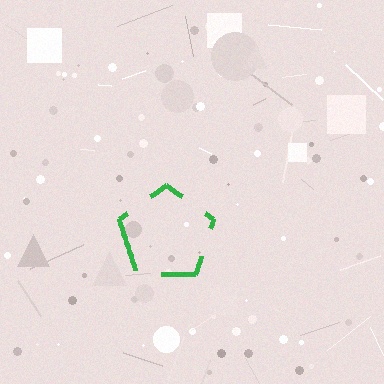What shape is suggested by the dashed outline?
The dashed outline suggests a pentagon.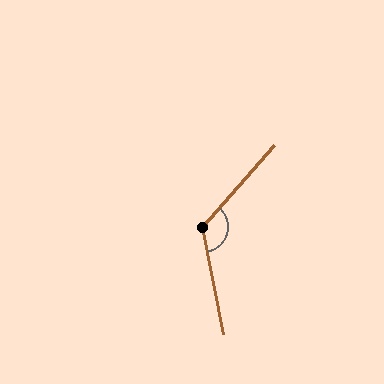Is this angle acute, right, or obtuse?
It is obtuse.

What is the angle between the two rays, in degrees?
Approximately 127 degrees.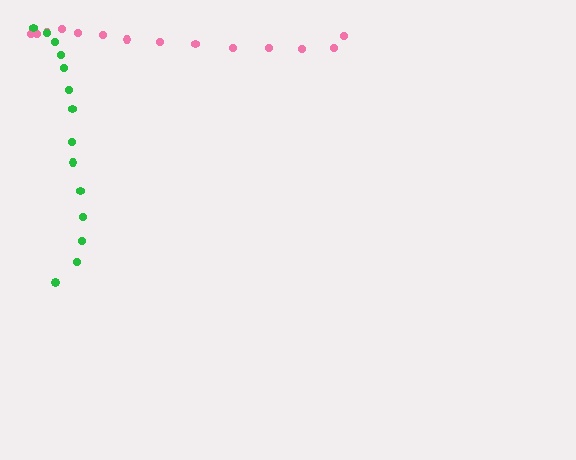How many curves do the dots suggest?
There are 2 distinct paths.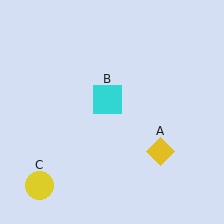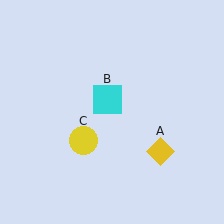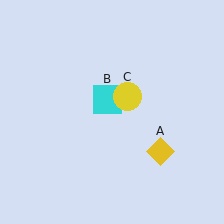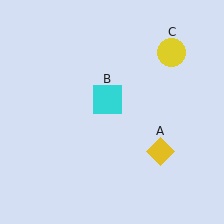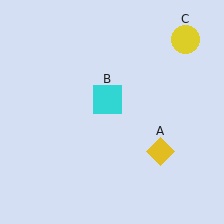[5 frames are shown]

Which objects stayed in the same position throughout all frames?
Yellow diamond (object A) and cyan square (object B) remained stationary.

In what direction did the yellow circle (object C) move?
The yellow circle (object C) moved up and to the right.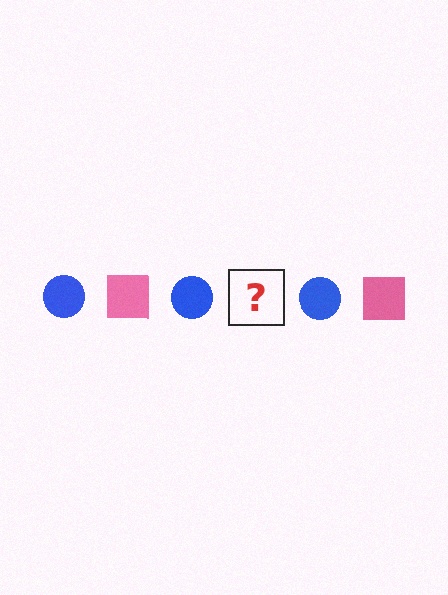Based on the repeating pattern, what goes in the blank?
The blank should be a pink square.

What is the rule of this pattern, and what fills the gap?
The rule is that the pattern alternates between blue circle and pink square. The gap should be filled with a pink square.